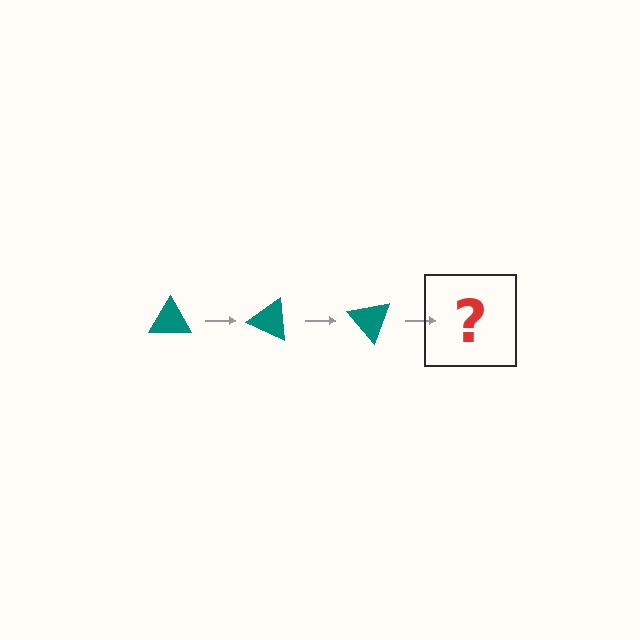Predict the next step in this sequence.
The next step is a teal triangle rotated 75 degrees.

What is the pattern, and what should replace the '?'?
The pattern is that the triangle rotates 25 degrees each step. The '?' should be a teal triangle rotated 75 degrees.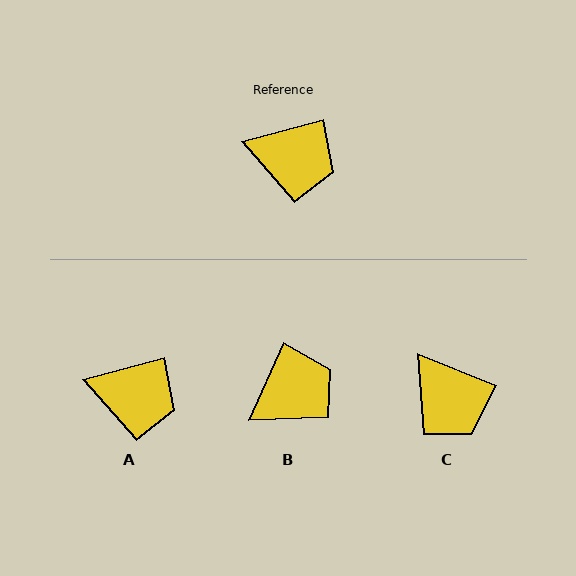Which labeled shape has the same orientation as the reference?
A.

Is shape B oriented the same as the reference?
No, it is off by about 51 degrees.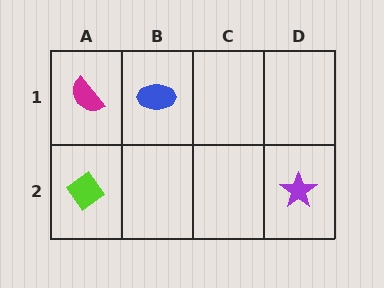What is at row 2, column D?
A purple star.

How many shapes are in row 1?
2 shapes.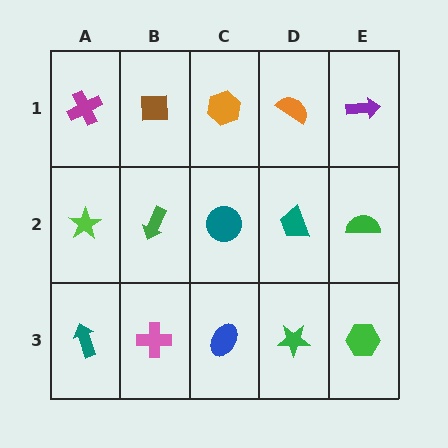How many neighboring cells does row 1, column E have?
2.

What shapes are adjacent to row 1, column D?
A teal trapezoid (row 2, column D), an orange hexagon (row 1, column C), a purple arrow (row 1, column E).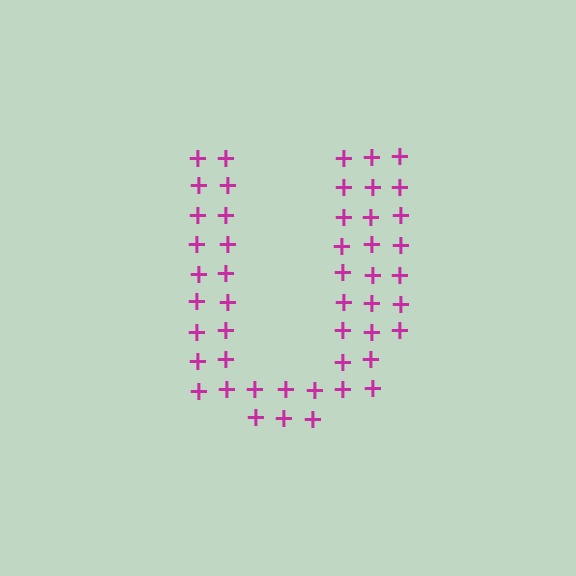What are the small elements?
The small elements are plus signs.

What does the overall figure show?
The overall figure shows the letter U.